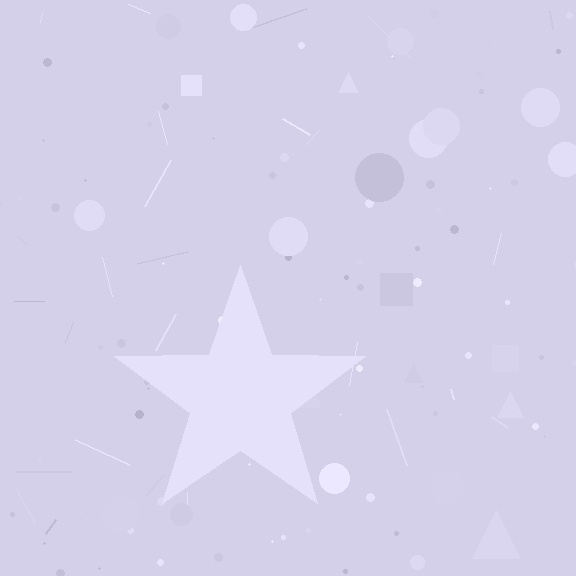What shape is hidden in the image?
A star is hidden in the image.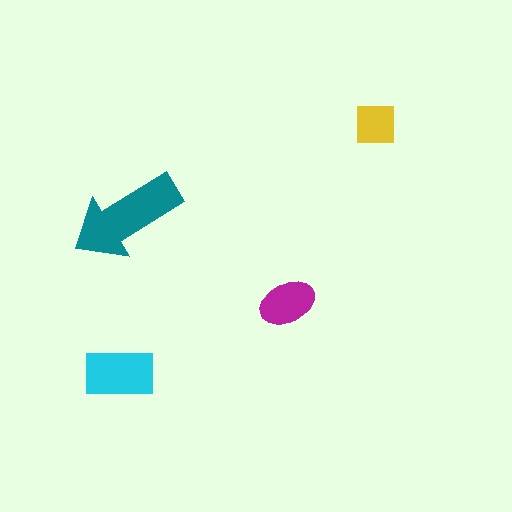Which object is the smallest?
The yellow square.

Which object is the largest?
The teal arrow.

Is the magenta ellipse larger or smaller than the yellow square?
Larger.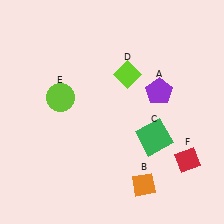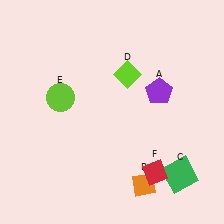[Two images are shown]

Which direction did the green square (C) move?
The green square (C) moved down.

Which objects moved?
The objects that moved are: the green square (C), the red diamond (F).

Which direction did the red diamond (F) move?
The red diamond (F) moved left.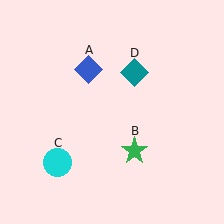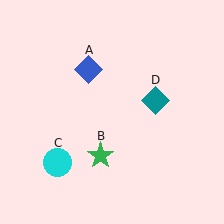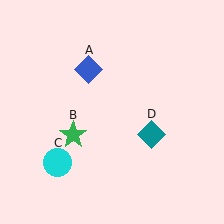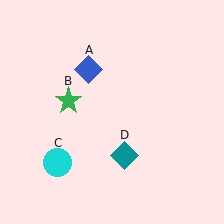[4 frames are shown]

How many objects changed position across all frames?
2 objects changed position: green star (object B), teal diamond (object D).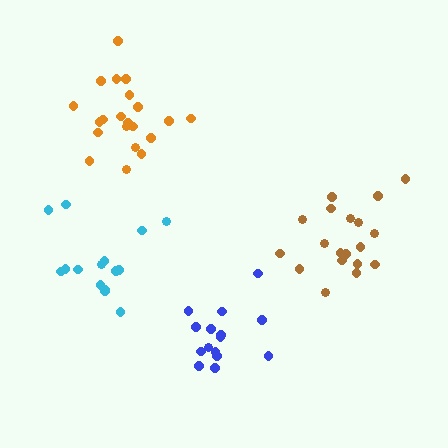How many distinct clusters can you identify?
There are 4 distinct clusters.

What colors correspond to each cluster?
The clusters are colored: orange, brown, blue, cyan.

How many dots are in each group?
Group 1: 21 dots, Group 2: 19 dots, Group 3: 15 dots, Group 4: 15 dots (70 total).